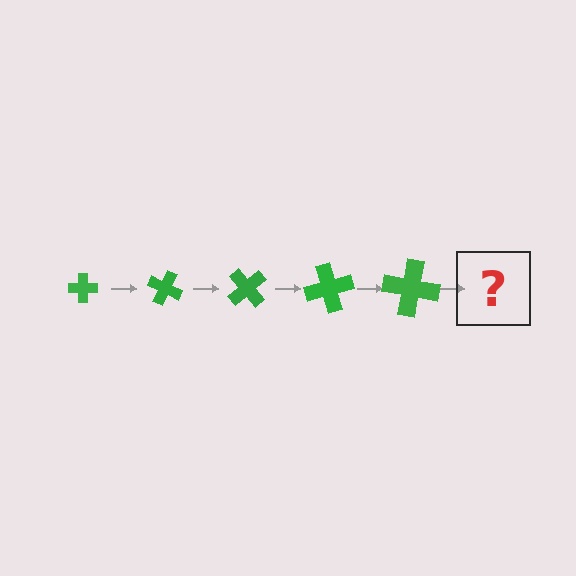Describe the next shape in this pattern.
It should be a cross, larger than the previous one and rotated 125 degrees from the start.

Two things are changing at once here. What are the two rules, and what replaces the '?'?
The two rules are that the cross grows larger each step and it rotates 25 degrees each step. The '?' should be a cross, larger than the previous one and rotated 125 degrees from the start.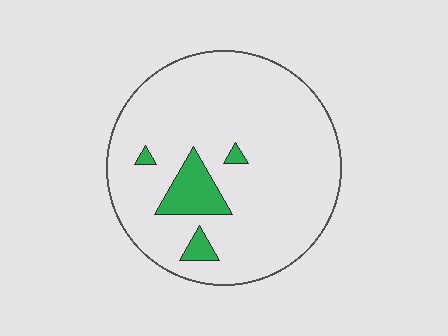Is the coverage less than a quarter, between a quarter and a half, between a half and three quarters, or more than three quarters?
Less than a quarter.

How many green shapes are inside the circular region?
4.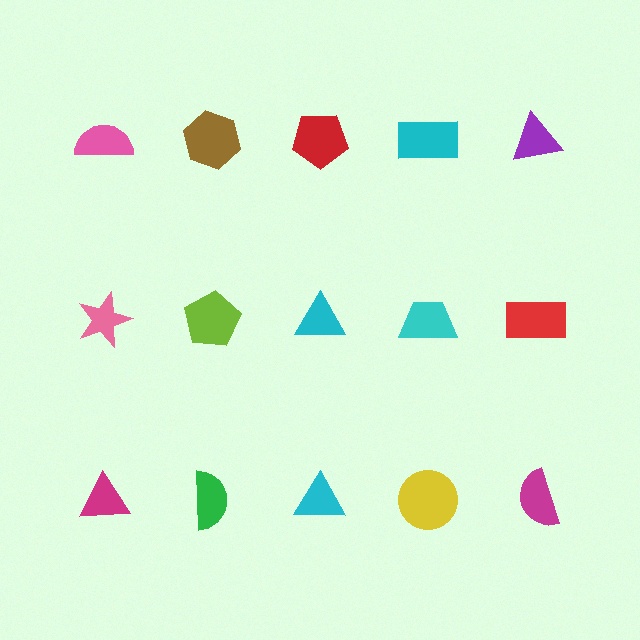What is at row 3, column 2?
A green semicircle.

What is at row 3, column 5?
A magenta semicircle.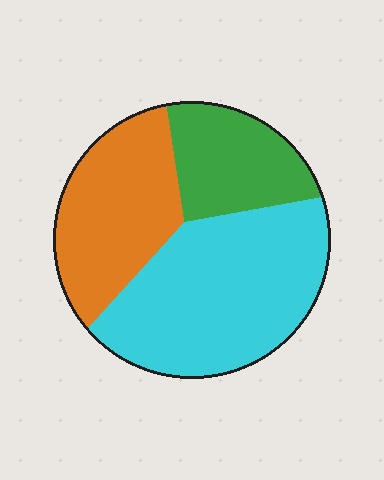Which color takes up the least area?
Green, at roughly 20%.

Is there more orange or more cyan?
Cyan.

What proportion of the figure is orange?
Orange covers 31% of the figure.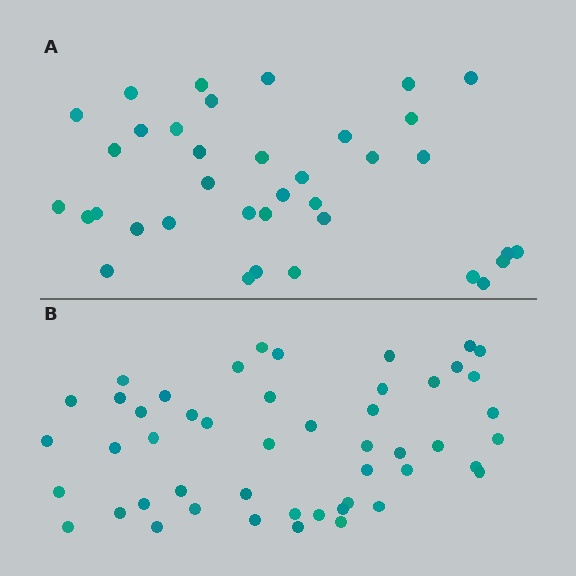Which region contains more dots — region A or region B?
Region B (the bottom region) has more dots.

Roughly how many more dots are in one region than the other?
Region B has roughly 12 or so more dots than region A.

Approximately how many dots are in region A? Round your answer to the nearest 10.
About 40 dots. (The exact count is 37, which rounds to 40.)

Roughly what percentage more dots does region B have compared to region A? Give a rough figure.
About 30% more.